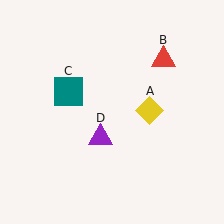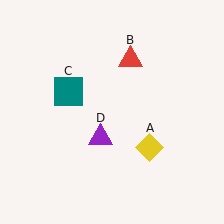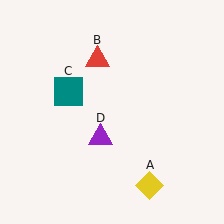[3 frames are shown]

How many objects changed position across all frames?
2 objects changed position: yellow diamond (object A), red triangle (object B).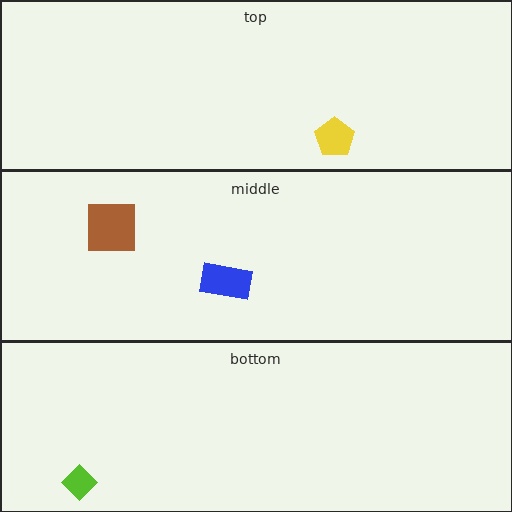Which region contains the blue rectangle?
The middle region.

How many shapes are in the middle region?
2.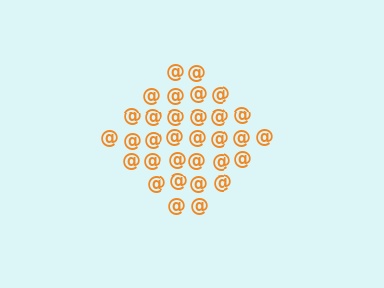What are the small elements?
The small elements are at signs.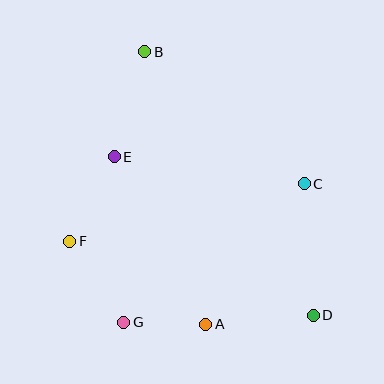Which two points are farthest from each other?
Points B and D are farthest from each other.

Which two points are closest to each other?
Points A and G are closest to each other.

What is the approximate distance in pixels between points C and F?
The distance between C and F is approximately 242 pixels.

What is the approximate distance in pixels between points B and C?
The distance between B and C is approximately 207 pixels.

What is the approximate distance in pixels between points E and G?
The distance between E and G is approximately 166 pixels.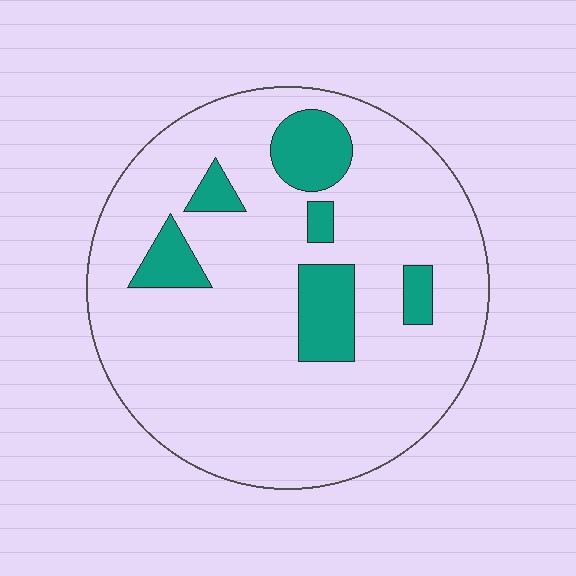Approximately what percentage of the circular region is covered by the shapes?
Approximately 15%.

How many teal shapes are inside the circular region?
6.